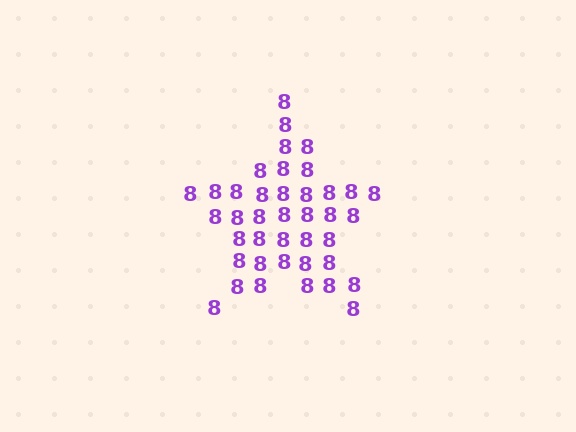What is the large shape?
The large shape is a star.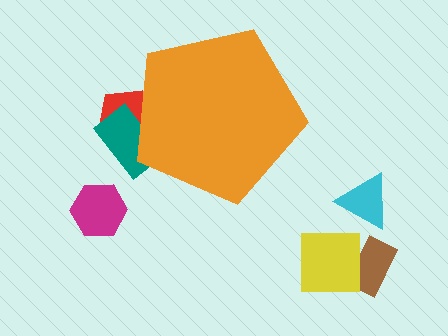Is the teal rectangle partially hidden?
Yes, the teal rectangle is partially hidden behind the orange pentagon.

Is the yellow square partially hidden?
No, the yellow square is fully visible.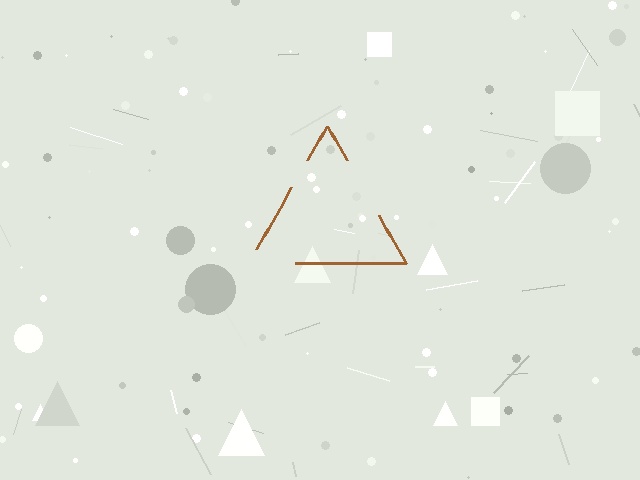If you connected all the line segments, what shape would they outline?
They would outline a triangle.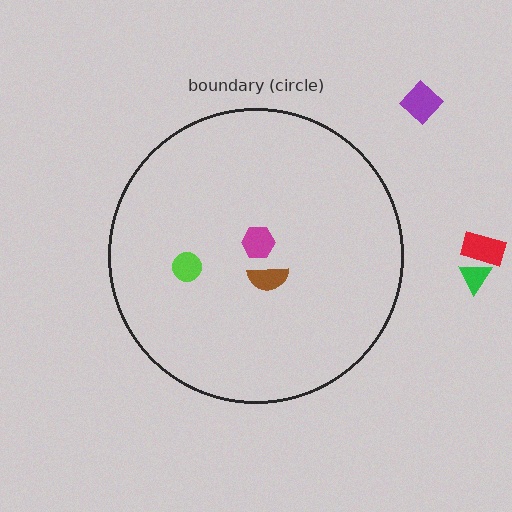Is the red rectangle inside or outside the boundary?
Outside.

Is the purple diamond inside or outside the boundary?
Outside.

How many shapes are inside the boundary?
3 inside, 3 outside.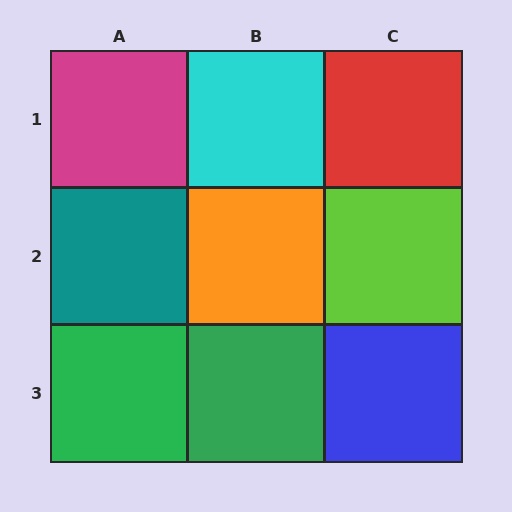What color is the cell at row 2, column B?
Orange.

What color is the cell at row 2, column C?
Lime.